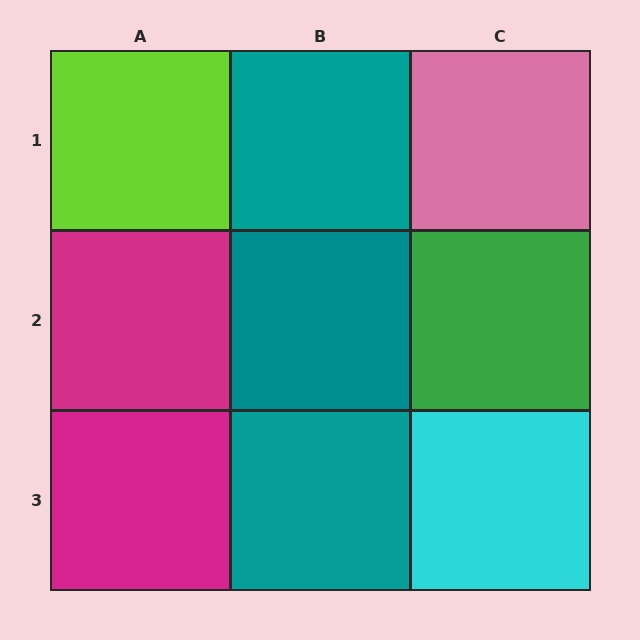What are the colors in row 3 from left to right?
Magenta, teal, cyan.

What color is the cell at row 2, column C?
Green.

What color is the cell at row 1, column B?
Teal.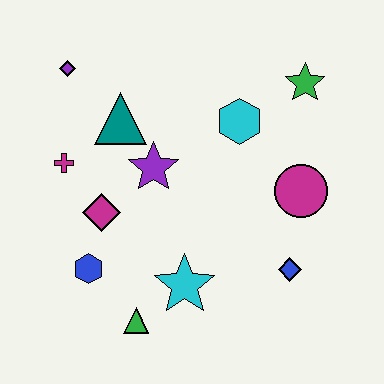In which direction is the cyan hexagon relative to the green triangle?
The cyan hexagon is above the green triangle.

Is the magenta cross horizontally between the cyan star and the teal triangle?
No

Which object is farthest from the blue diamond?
The purple diamond is farthest from the blue diamond.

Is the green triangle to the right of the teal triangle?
Yes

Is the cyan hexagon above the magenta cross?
Yes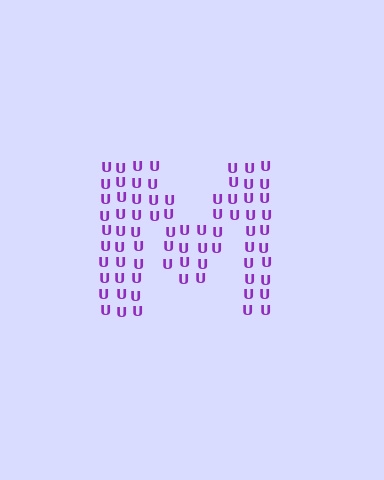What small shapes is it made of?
It is made of small letter U's.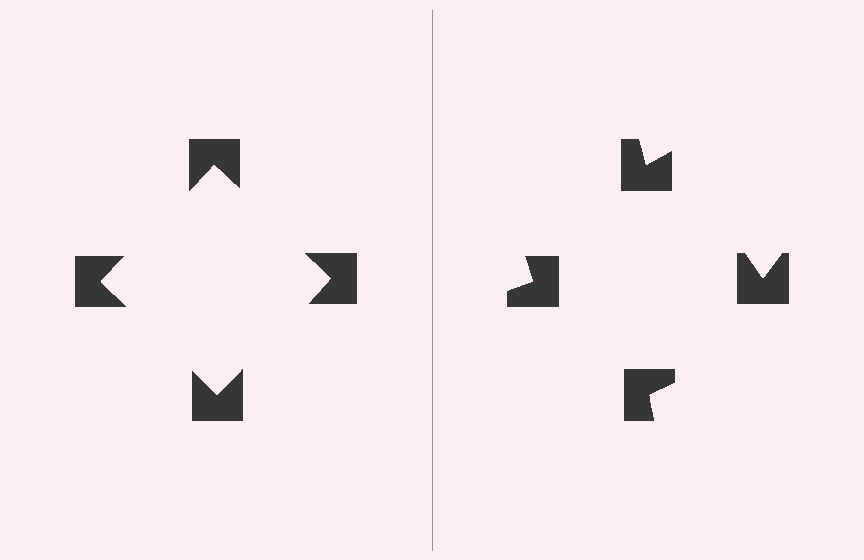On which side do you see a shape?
An illusory square appears on the left side. On the right side the wedge cuts are rotated, so no coherent shape forms.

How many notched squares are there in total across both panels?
8 — 4 on each side.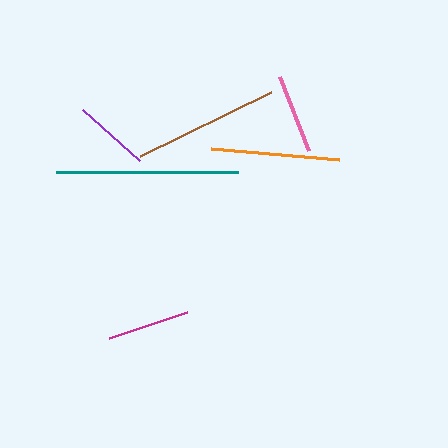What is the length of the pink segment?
The pink segment is approximately 80 pixels long.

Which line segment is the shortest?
The purple line is the shortest at approximately 76 pixels.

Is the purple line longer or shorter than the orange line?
The orange line is longer than the purple line.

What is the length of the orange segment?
The orange segment is approximately 129 pixels long.